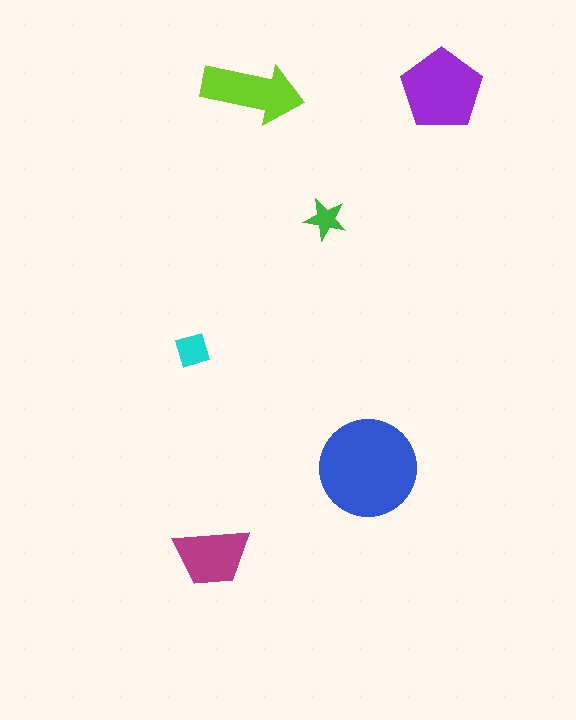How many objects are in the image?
There are 6 objects in the image.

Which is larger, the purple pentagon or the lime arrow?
The purple pentagon.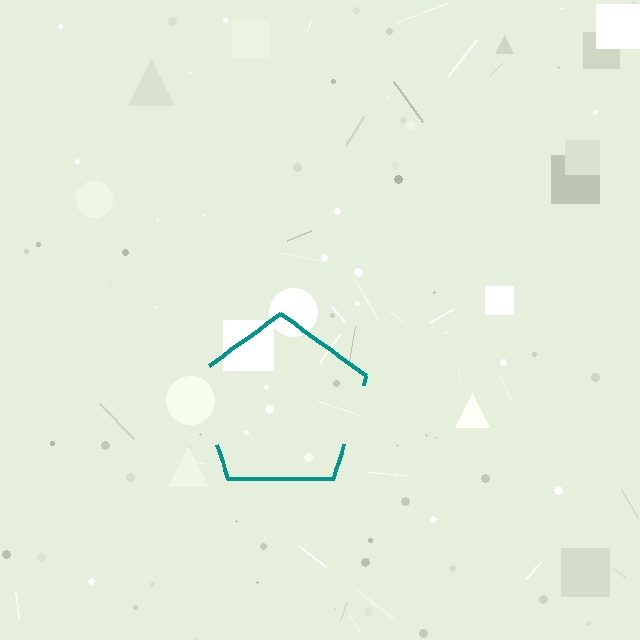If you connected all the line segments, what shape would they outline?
They would outline a pentagon.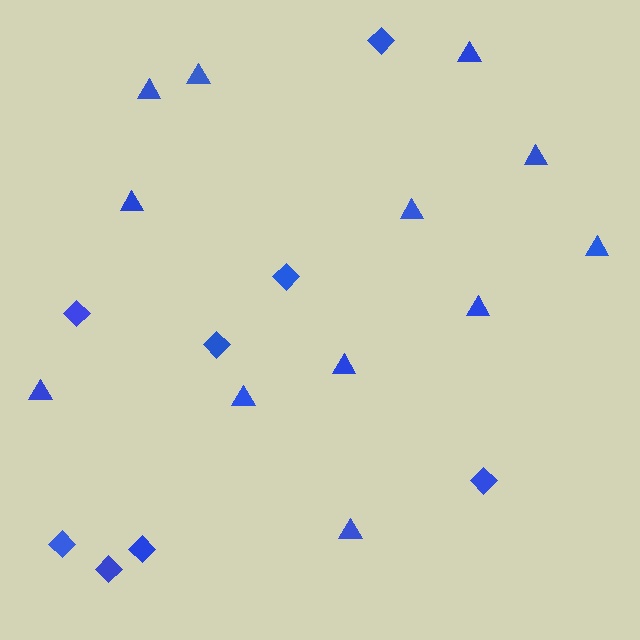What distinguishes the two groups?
There are 2 groups: one group of triangles (12) and one group of diamonds (8).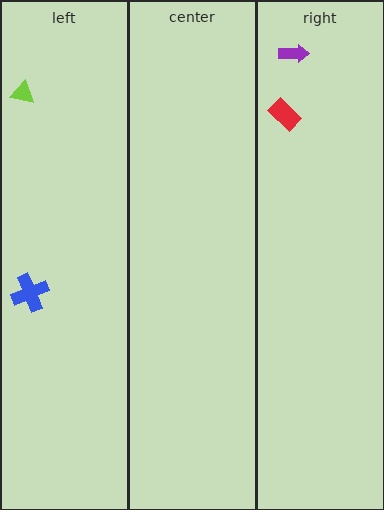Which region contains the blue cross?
The left region.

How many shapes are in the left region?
2.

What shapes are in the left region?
The lime triangle, the blue cross.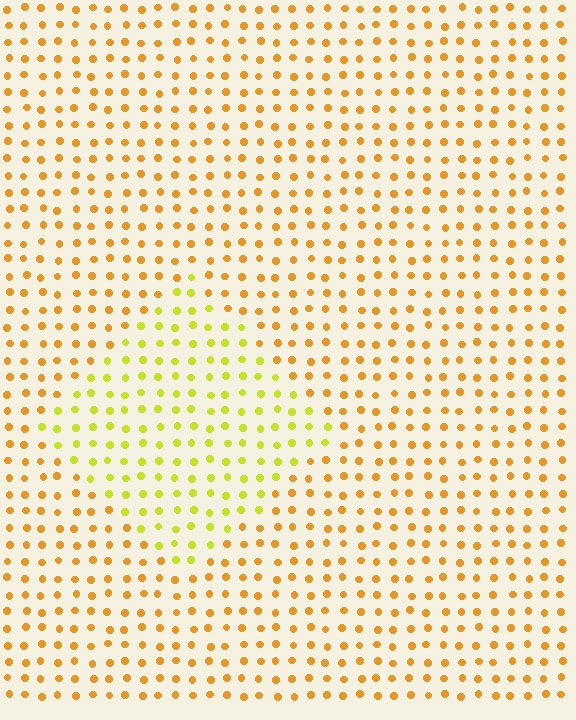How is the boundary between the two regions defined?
The boundary is defined purely by a slight shift in hue (about 34 degrees). Spacing, size, and orientation are identical on both sides.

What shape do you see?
I see a diamond.